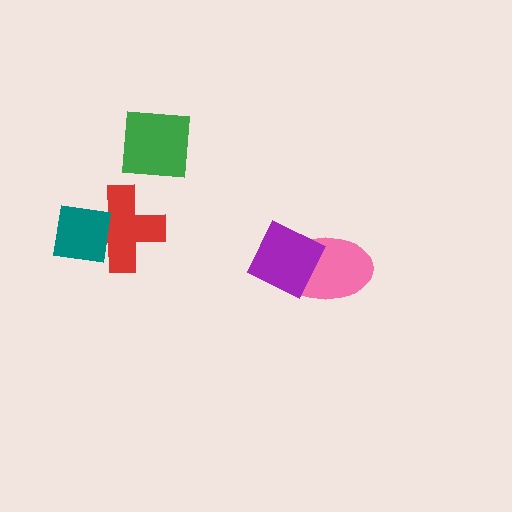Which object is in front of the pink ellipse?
The purple diamond is in front of the pink ellipse.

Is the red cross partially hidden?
Yes, it is partially covered by another shape.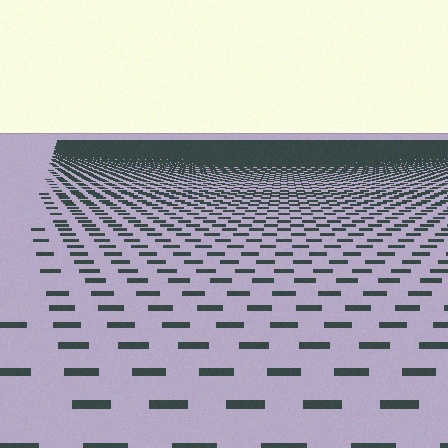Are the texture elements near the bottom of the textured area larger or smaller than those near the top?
Larger. Near the bottom, elements are closer to the viewer and appear at a bigger on-screen size.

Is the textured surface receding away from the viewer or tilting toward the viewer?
The surface is receding away from the viewer. Texture elements get smaller and denser toward the top.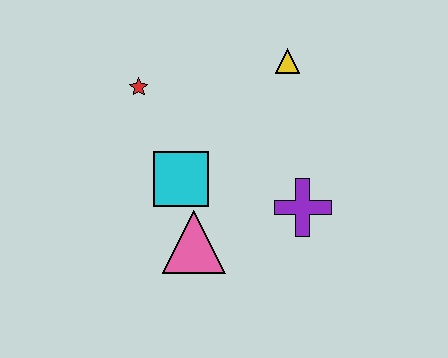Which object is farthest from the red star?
The purple cross is farthest from the red star.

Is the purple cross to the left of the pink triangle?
No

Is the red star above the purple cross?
Yes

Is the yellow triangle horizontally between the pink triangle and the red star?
No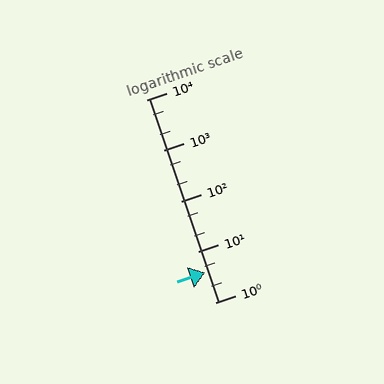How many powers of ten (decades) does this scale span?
The scale spans 4 decades, from 1 to 10000.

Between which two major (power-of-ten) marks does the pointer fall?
The pointer is between 1 and 10.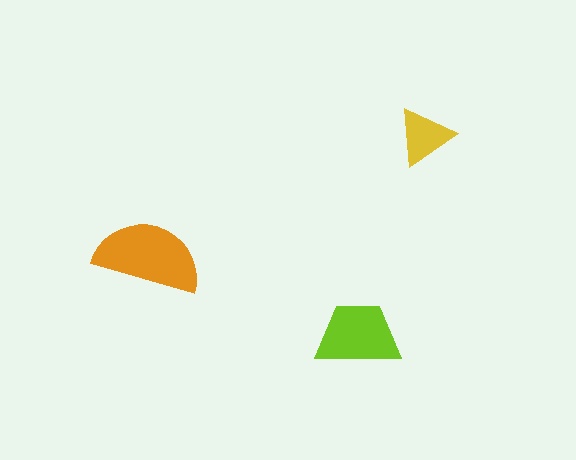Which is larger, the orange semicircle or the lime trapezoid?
The orange semicircle.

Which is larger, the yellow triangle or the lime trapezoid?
The lime trapezoid.